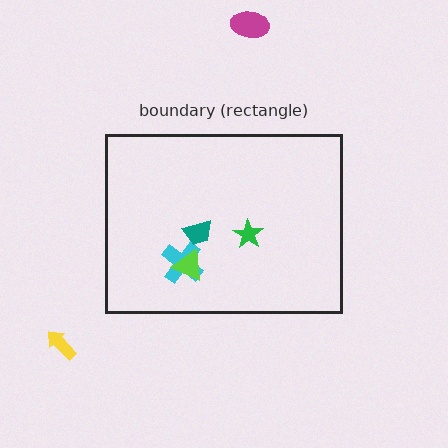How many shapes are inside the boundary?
4 inside, 2 outside.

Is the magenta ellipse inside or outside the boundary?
Outside.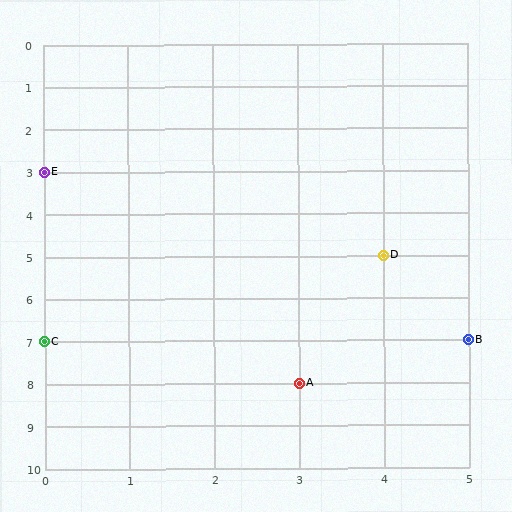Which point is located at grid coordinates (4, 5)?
Point D is at (4, 5).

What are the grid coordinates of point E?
Point E is at grid coordinates (0, 3).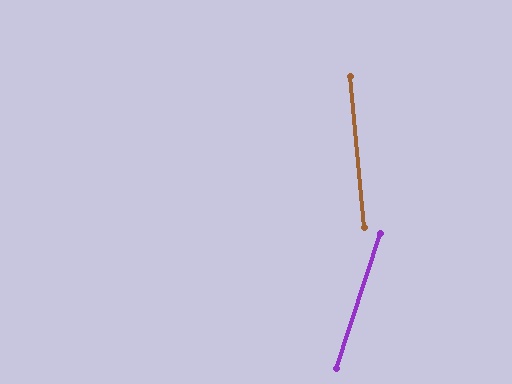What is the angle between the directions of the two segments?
Approximately 23 degrees.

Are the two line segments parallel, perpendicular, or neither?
Neither parallel nor perpendicular — they differ by about 23°.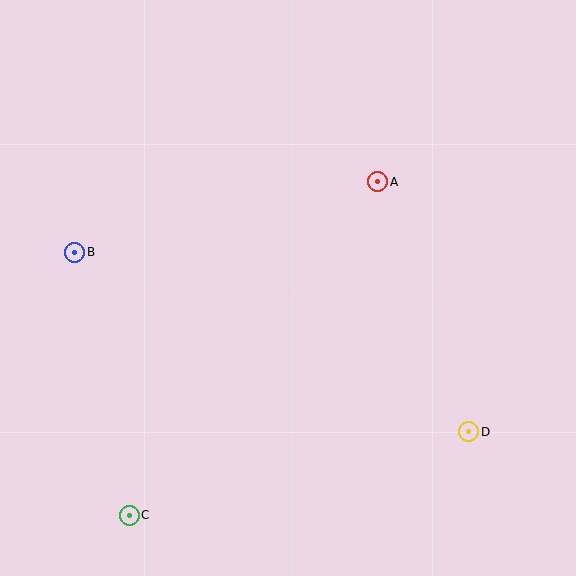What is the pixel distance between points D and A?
The distance between D and A is 266 pixels.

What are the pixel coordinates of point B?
Point B is at (75, 252).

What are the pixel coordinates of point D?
Point D is at (469, 432).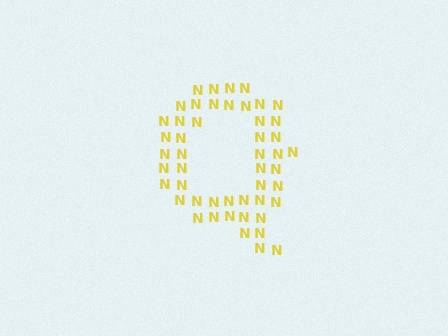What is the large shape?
The large shape is the letter Q.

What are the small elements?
The small elements are letter N's.